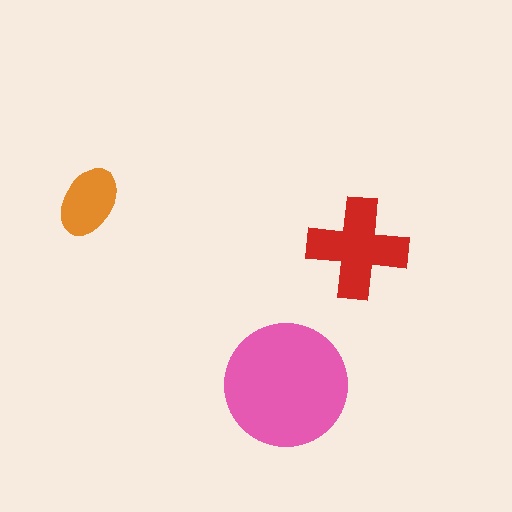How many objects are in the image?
There are 3 objects in the image.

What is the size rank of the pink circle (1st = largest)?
1st.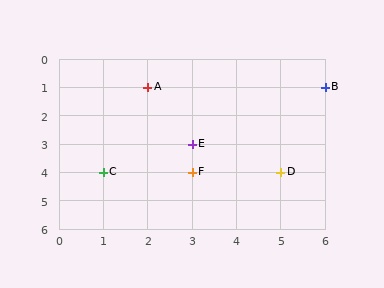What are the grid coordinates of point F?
Point F is at grid coordinates (3, 4).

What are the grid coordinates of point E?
Point E is at grid coordinates (3, 3).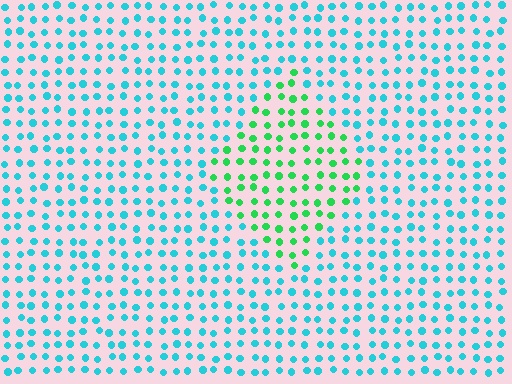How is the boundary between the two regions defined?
The boundary is defined purely by a slight shift in hue (about 49 degrees). Spacing, size, and orientation are identical on both sides.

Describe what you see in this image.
The image is filled with small cyan elements in a uniform arrangement. A diamond-shaped region is visible where the elements are tinted to a slightly different hue, forming a subtle color boundary.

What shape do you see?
I see a diamond.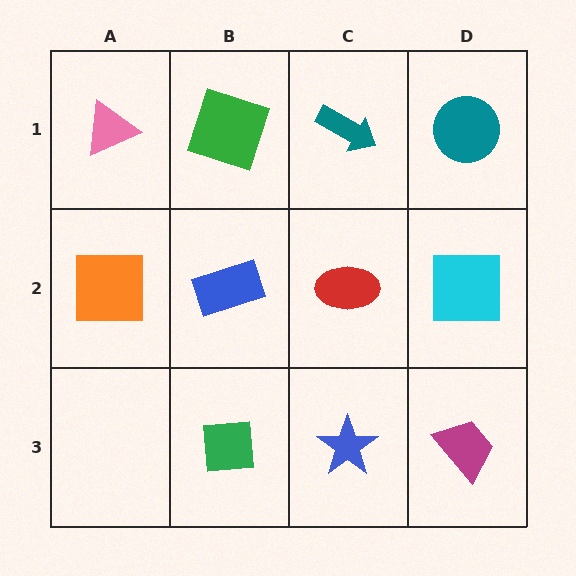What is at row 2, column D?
A cyan square.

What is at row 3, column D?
A magenta trapezoid.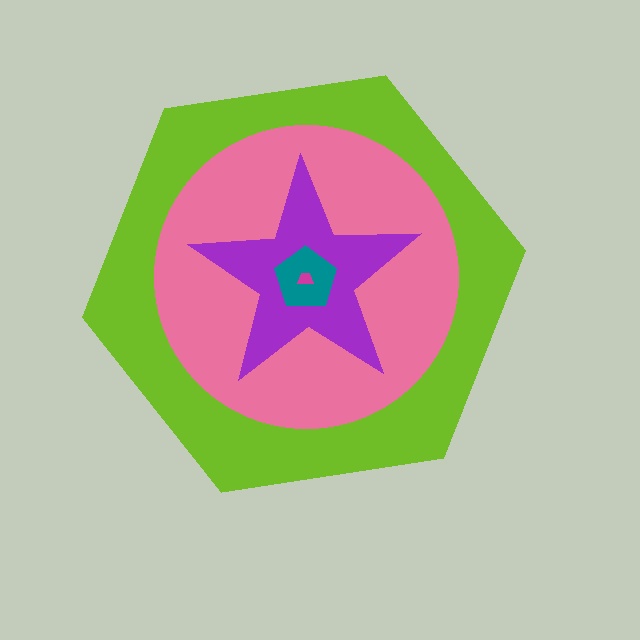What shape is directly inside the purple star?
The teal pentagon.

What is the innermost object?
The magenta trapezoid.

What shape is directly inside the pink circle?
The purple star.